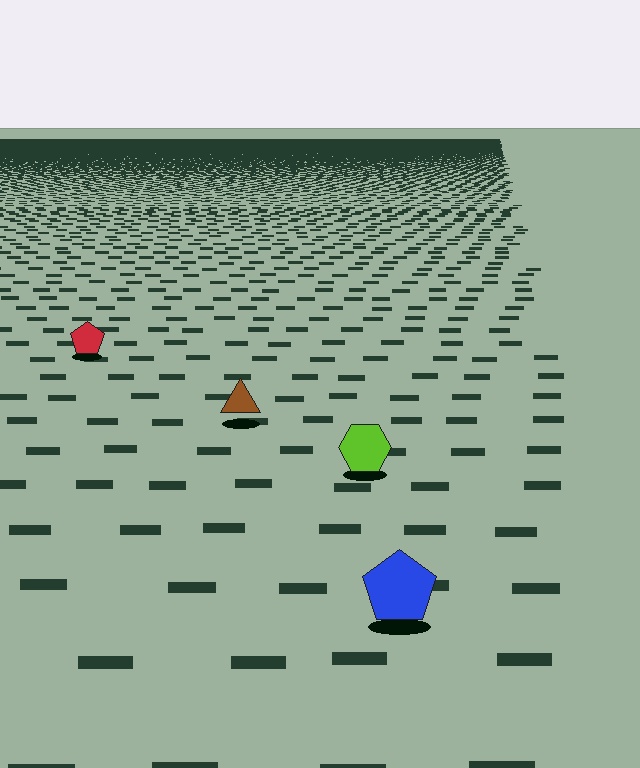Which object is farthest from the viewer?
The red pentagon is farthest from the viewer. It appears smaller and the ground texture around it is denser.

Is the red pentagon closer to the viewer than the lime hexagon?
No. The lime hexagon is closer — you can tell from the texture gradient: the ground texture is coarser near it.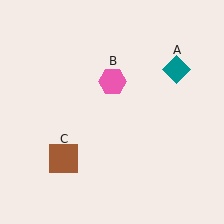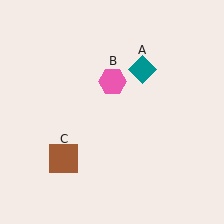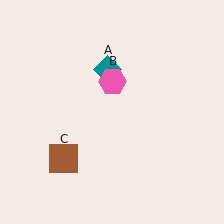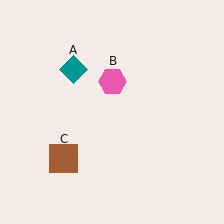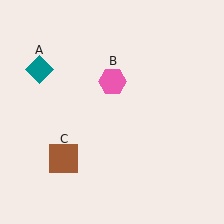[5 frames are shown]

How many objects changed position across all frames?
1 object changed position: teal diamond (object A).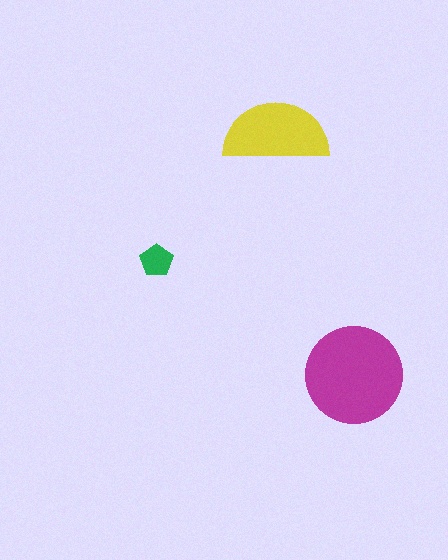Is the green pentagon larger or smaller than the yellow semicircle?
Smaller.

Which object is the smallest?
The green pentagon.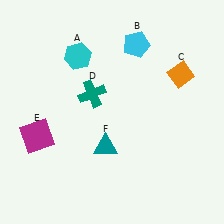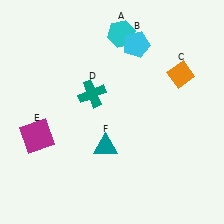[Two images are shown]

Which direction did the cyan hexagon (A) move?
The cyan hexagon (A) moved right.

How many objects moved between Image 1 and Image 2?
1 object moved between the two images.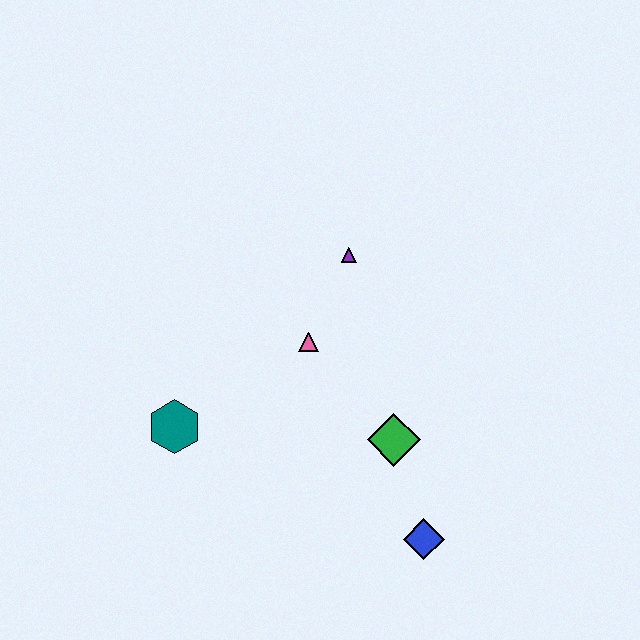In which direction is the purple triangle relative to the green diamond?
The purple triangle is above the green diamond.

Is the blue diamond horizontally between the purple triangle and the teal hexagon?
No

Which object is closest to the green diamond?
The blue diamond is closest to the green diamond.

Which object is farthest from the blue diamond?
The purple triangle is farthest from the blue diamond.